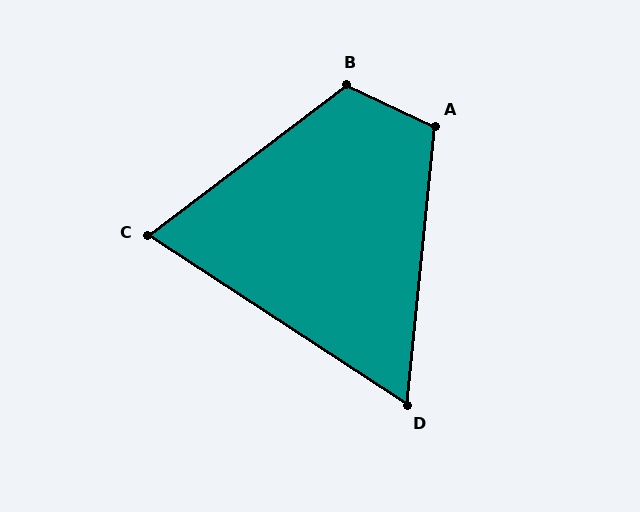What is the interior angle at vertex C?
Approximately 70 degrees (acute).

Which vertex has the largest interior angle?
B, at approximately 117 degrees.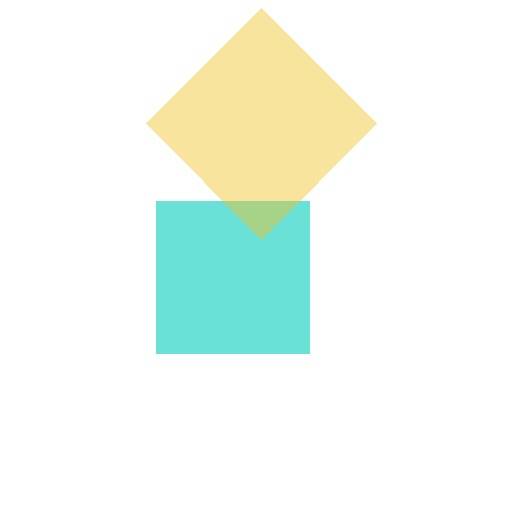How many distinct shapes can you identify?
There are 2 distinct shapes: a cyan square, a yellow diamond.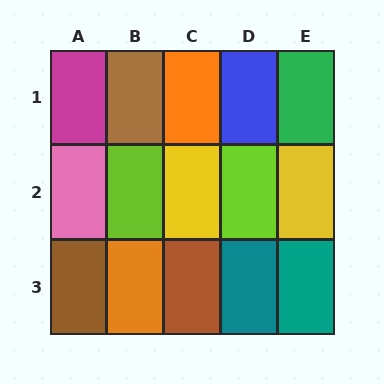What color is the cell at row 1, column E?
Green.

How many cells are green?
1 cell is green.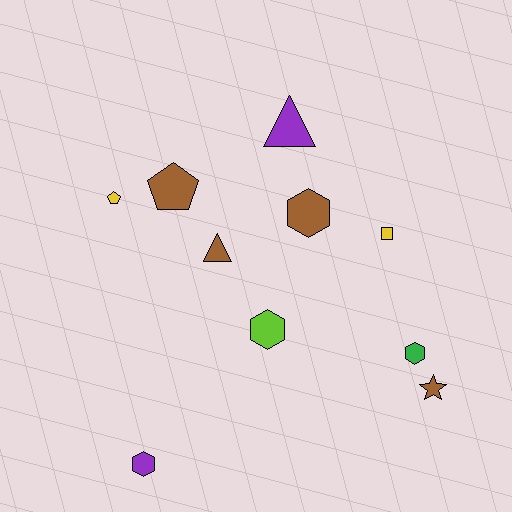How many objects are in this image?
There are 10 objects.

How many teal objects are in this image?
There are no teal objects.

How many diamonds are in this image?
There are no diamonds.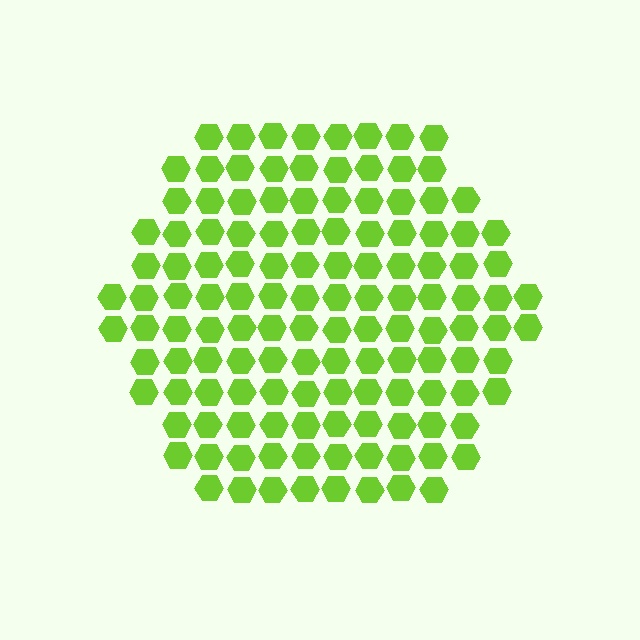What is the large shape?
The large shape is a hexagon.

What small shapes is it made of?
It is made of small hexagons.